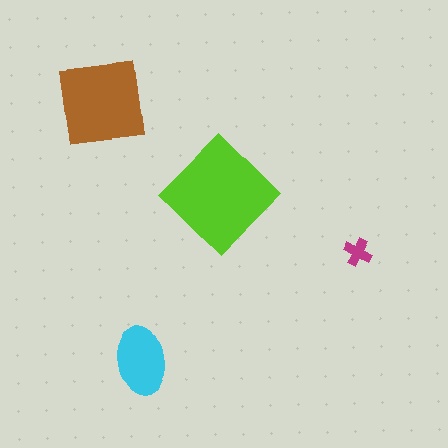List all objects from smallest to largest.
The magenta cross, the cyan ellipse, the brown square, the lime diamond.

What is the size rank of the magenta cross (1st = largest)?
4th.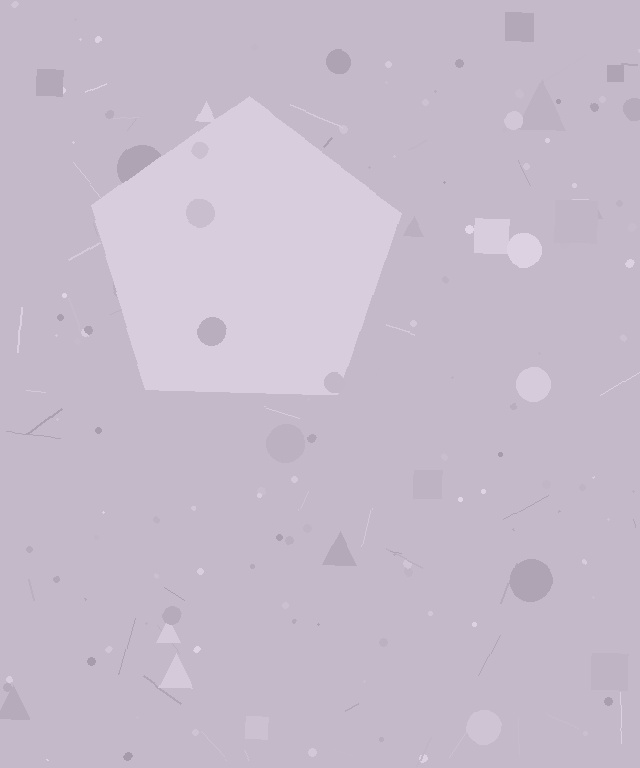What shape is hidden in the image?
A pentagon is hidden in the image.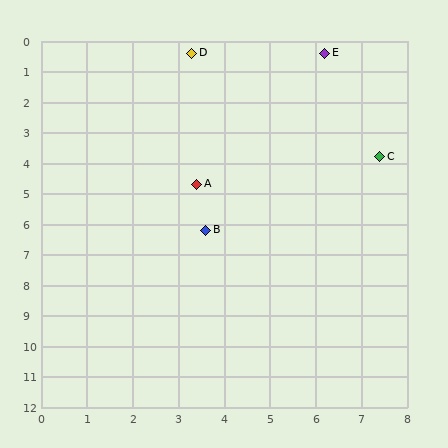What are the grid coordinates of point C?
Point C is at approximately (7.4, 3.8).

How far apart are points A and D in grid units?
Points A and D are about 4.3 grid units apart.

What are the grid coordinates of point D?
Point D is at approximately (3.3, 0.4).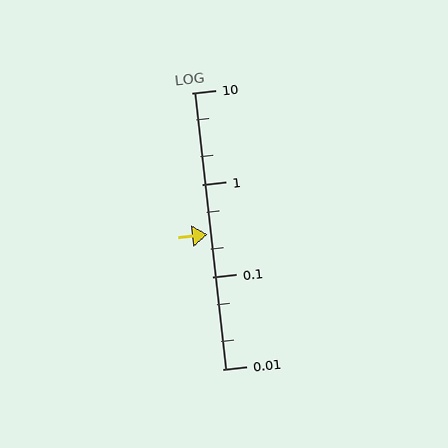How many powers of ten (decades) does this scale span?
The scale spans 3 decades, from 0.01 to 10.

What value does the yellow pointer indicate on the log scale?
The pointer indicates approximately 0.29.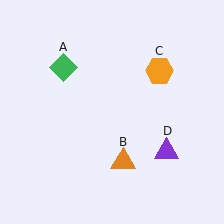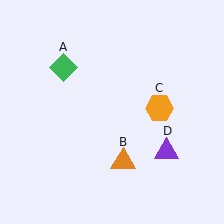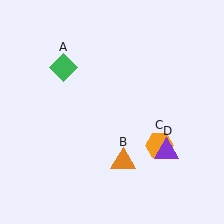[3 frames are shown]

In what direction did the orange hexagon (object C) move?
The orange hexagon (object C) moved down.